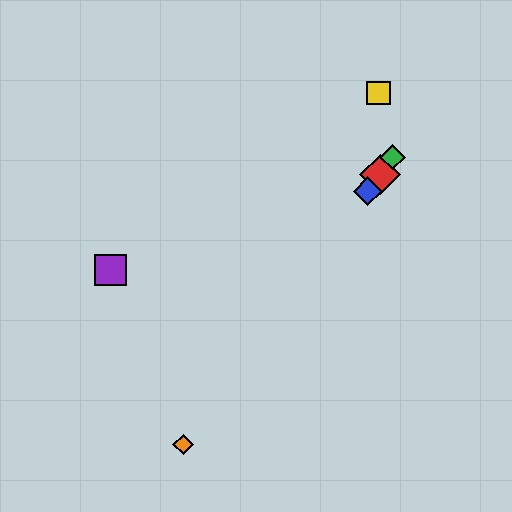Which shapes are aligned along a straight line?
The red diamond, the blue diamond, the green diamond, the orange diamond are aligned along a straight line.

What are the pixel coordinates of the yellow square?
The yellow square is at (378, 93).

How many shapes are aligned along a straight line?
4 shapes (the red diamond, the blue diamond, the green diamond, the orange diamond) are aligned along a straight line.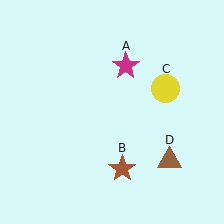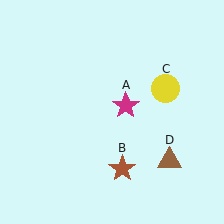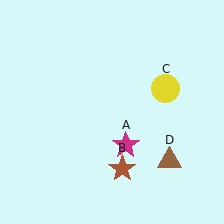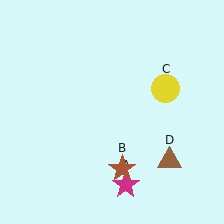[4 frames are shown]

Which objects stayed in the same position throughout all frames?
Brown star (object B) and yellow circle (object C) and brown triangle (object D) remained stationary.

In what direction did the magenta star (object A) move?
The magenta star (object A) moved down.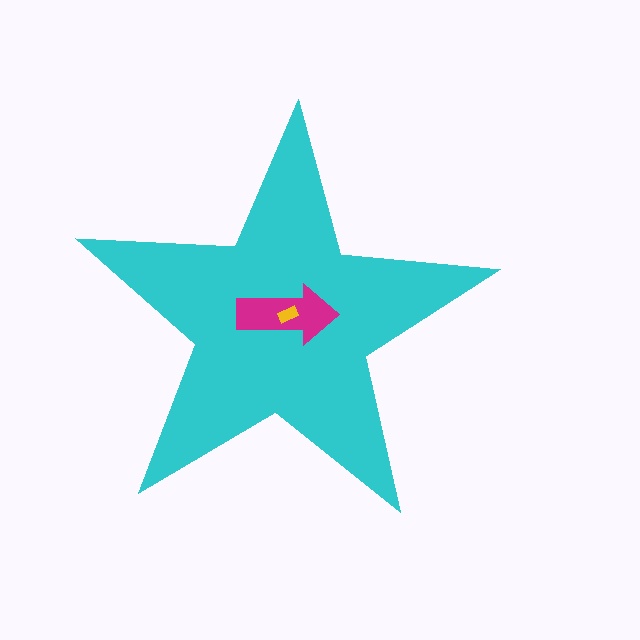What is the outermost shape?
The cyan star.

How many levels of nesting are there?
3.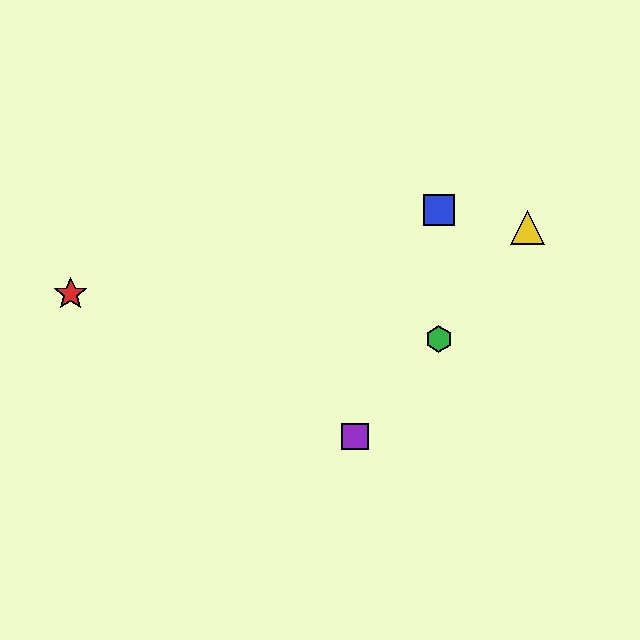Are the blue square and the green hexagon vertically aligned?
Yes, both are at x≈439.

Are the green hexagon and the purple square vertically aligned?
No, the green hexagon is at x≈439 and the purple square is at x≈355.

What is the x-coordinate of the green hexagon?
The green hexagon is at x≈439.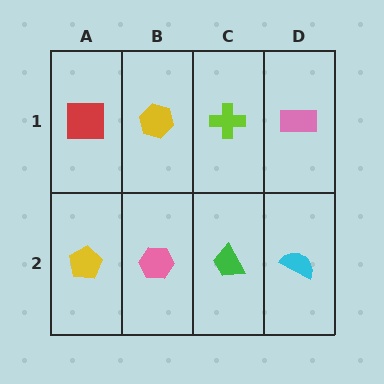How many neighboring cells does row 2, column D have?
2.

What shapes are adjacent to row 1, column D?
A cyan semicircle (row 2, column D), a lime cross (row 1, column C).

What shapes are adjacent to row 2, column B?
A yellow hexagon (row 1, column B), a yellow pentagon (row 2, column A), a green trapezoid (row 2, column C).